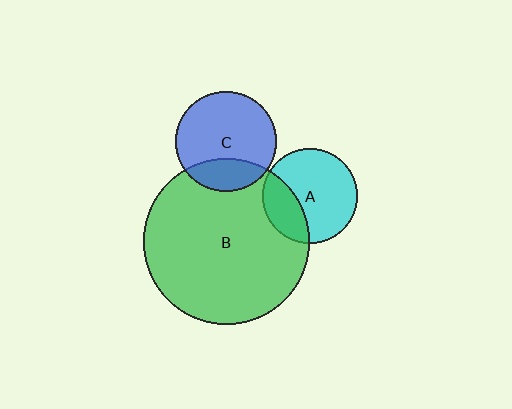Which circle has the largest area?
Circle B (green).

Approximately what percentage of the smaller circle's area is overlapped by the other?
Approximately 30%.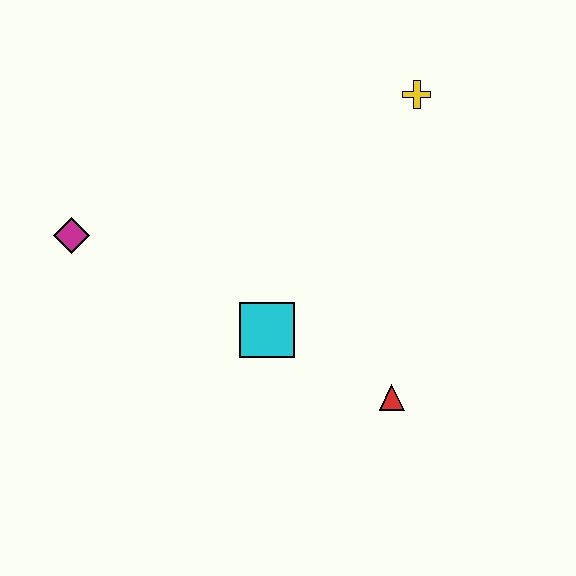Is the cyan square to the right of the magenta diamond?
Yes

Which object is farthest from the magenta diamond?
The yellow cross is farthest from the magenta diamond.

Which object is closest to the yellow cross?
The cyan square is closest to the yellow cross.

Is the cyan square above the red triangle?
Yes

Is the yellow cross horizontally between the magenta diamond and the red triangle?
No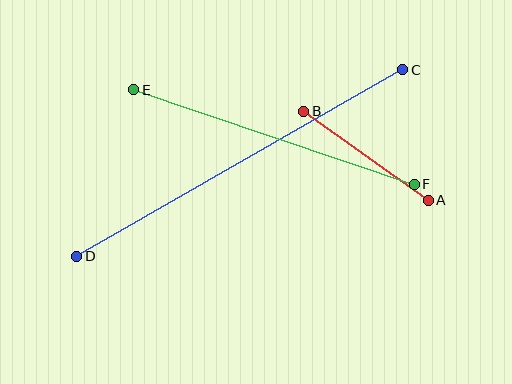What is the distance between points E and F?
The distance is approximately 296 pixels.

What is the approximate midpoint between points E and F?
The midpoint is at approximately (274, 137) pixels.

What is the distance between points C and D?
The distance is approximately 375 pixels.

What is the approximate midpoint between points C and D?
The midpoint is at approximately (240, 163) pixels.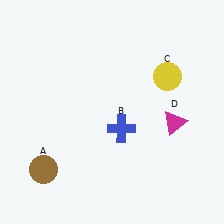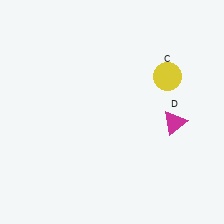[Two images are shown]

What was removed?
The brown circle (A), the blue cross (B) were removed in Image 2.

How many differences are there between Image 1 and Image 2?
There are 2 differences between the two images.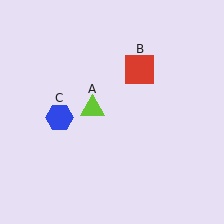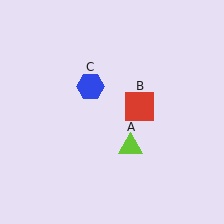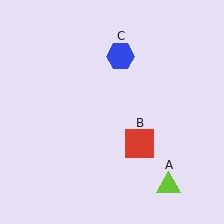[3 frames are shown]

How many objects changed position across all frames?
3 objects changed position: lime triangle (object A), red square (object B), blue hexagon (object C).